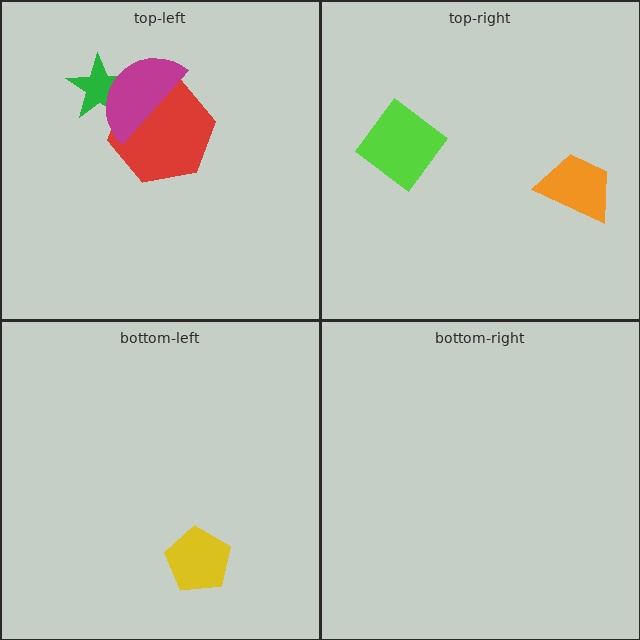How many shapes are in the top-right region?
2.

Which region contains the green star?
The top-left region.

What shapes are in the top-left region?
The green star, the red hexagon, the magenta semicircle.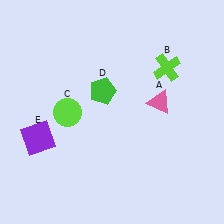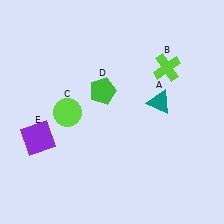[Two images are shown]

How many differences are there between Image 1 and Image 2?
There is 1 difference between the two images.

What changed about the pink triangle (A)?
In Image 1, A is pink. In Image 2, it changed to teal.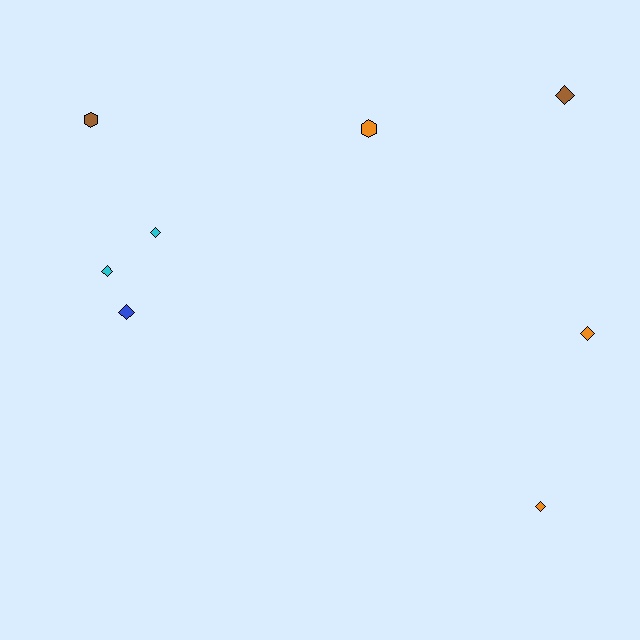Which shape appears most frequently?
Diamond, with 6 objects.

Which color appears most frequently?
Orange, with 3 objects.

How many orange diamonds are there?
There are 2 orange diamonds.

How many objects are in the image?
There are 8 objects.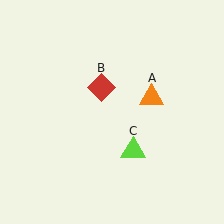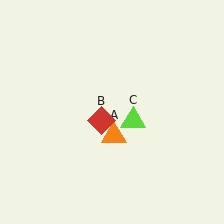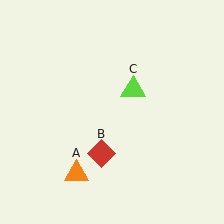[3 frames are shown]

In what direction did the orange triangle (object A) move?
The orange triangle (object A) moved down and to the left.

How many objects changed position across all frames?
3 objects changed position: orange triangle (object A), red diamond (object B), lime triangle (object C).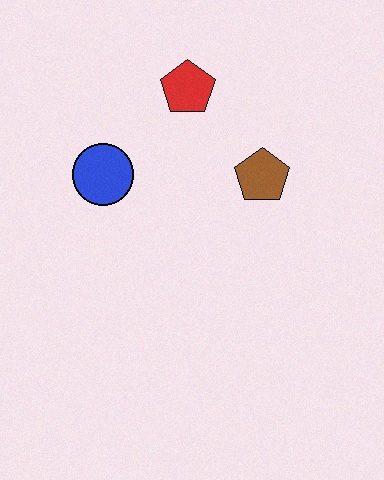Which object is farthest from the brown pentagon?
The blue circle is farthest from the brown pentagon.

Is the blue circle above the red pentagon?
No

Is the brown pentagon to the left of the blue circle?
No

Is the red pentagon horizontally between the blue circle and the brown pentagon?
Yes